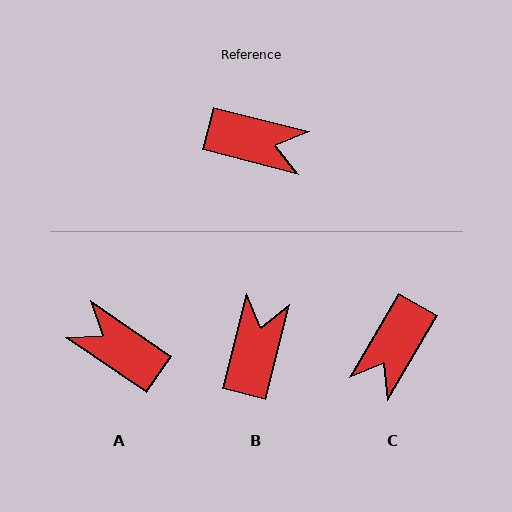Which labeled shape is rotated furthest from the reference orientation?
A, about 160 degrees away.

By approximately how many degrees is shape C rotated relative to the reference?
Approximately 106 degrees clockwise.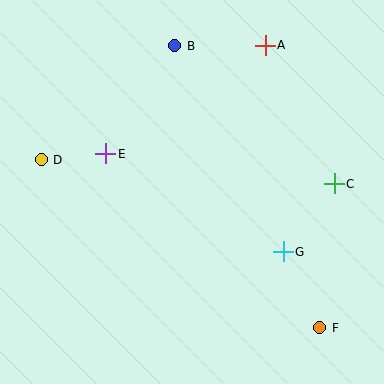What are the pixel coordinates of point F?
Point F is at (320, 328).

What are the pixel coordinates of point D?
Point D is at (41, 160).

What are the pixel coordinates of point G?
Point G is at (283, 252).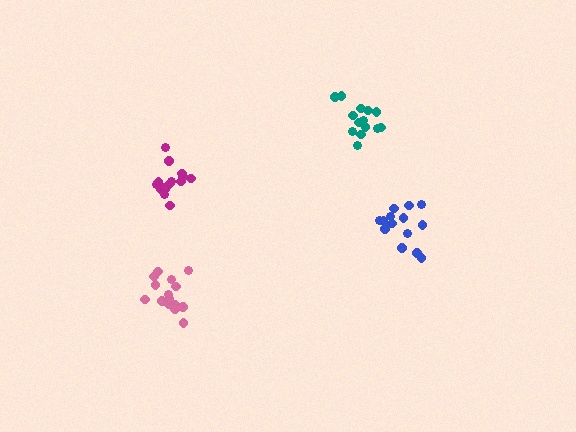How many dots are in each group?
Group 1: 14 dots, Group 2: 17 dots, Group 3: 16 dots, Group 4: 14 dots (61 total).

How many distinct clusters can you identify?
There are 4 distinct clusters.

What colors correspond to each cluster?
The clusters are colored: blue, magenta, pink, teal.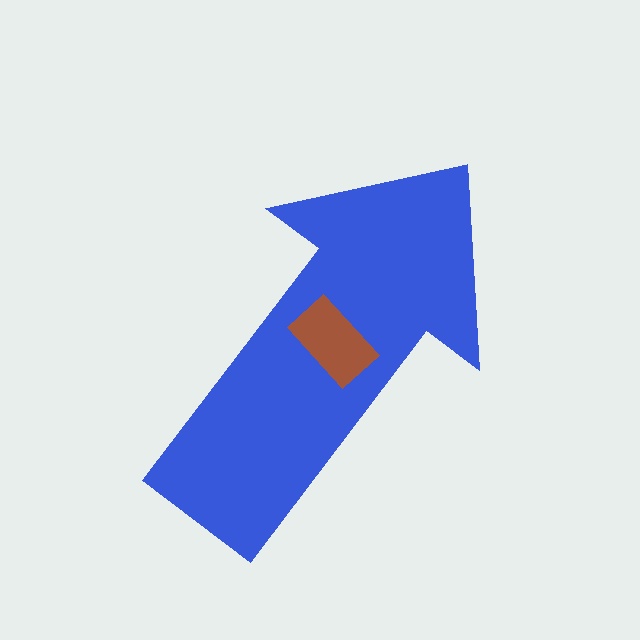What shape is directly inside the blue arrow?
The brown rectangle.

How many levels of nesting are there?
2.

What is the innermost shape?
The brown rectangle.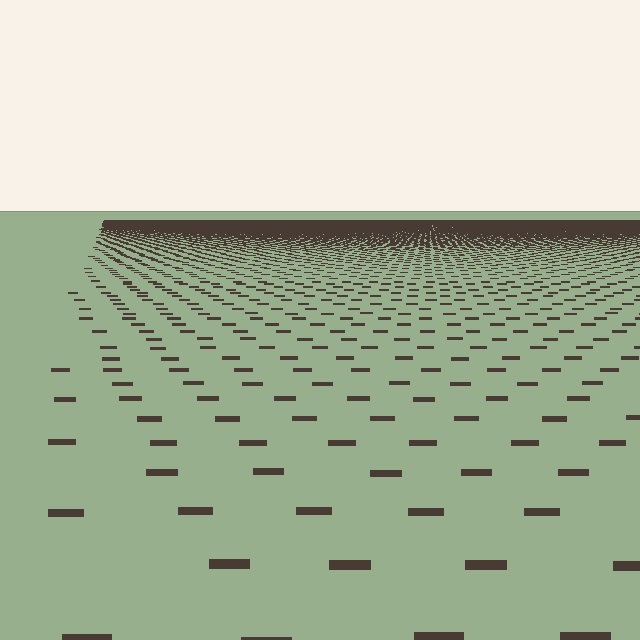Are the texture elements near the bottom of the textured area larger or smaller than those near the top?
Larger. Near the bottom, elements are closer to the viewer and appear at a bigger on-screen size.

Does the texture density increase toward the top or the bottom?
Density increases toward the top.